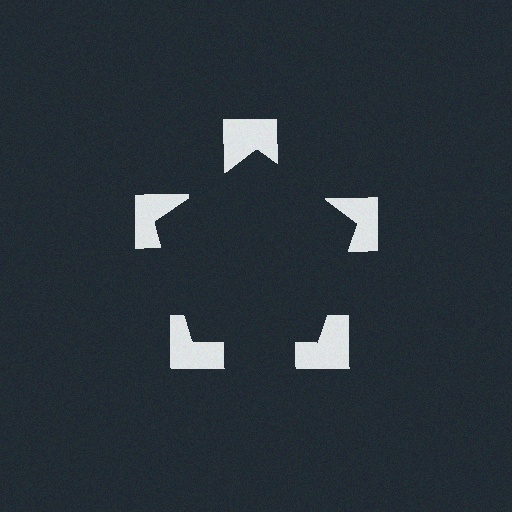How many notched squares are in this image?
There are 5 — one at each vertex of the illusory pentagon.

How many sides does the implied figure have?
5 sides.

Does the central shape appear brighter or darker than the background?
It typically appears slightly darker than the background, even though no actual brightness change is drawn.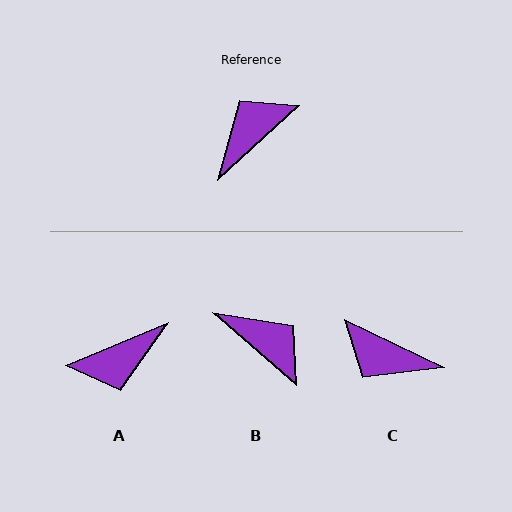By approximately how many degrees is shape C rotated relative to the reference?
Approximately 112 degrees counter-clockwise.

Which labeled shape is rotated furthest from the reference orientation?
A, about 160 degrees away.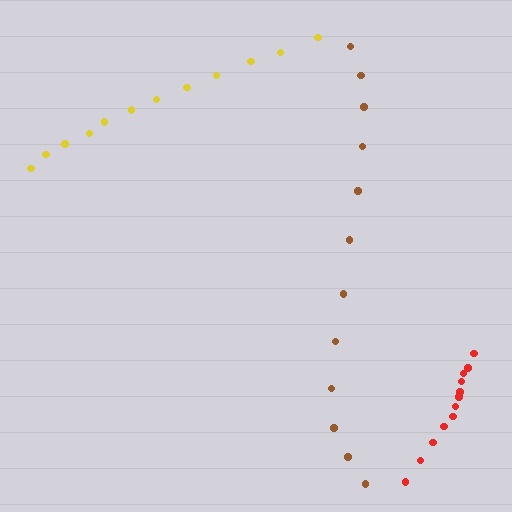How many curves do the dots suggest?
There are 3 distinct paths.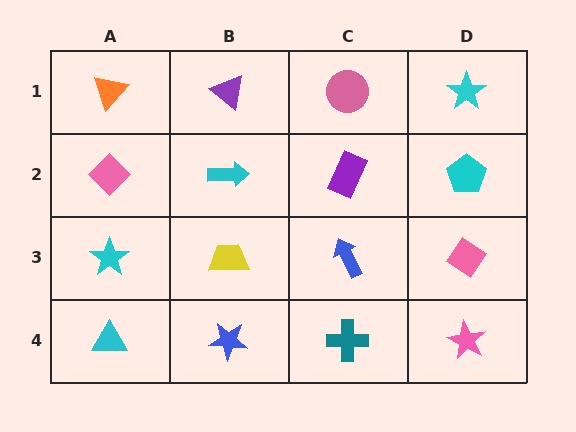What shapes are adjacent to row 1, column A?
A pink diamond (row 2, column A), a purple triangle (row 1, column B).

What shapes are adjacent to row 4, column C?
A blue arrow (row 3, column C), a blue star (row 4, column B), a pink star (row 4, column D).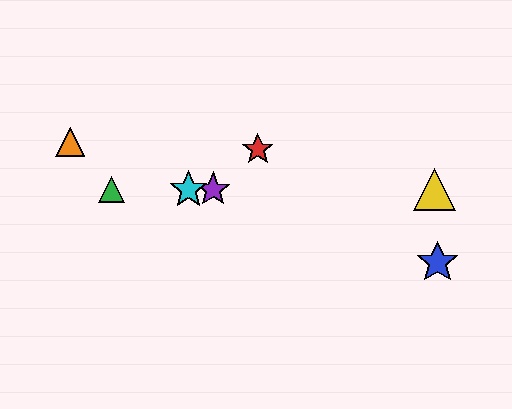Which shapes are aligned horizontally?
The green triangle, the yellow triangle, the purple star, the cyan star are aligned horizontally.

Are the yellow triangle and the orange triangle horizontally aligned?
No, the yellow triangle is at y≈190 and the orange triangle is at y≈142.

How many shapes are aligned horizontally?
4 shapes (the green triangle, the yellow triangle, the purple star, the cyan star) are aligned horizontally.